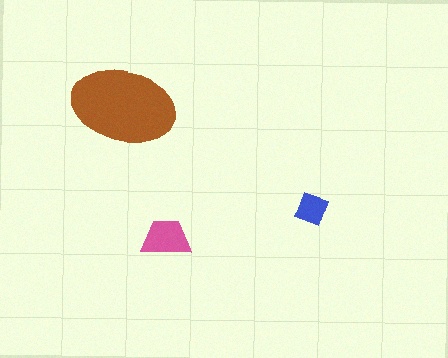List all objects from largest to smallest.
The brown ellipse, the pink trapezoid, the blue square.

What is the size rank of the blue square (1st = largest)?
3rd.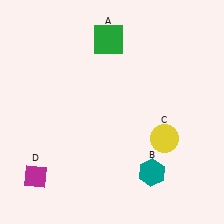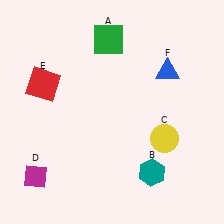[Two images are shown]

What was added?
A red square (E), a blue triangle (F) were added in Image 2.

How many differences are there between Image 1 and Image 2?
There are 2 differences between the two images.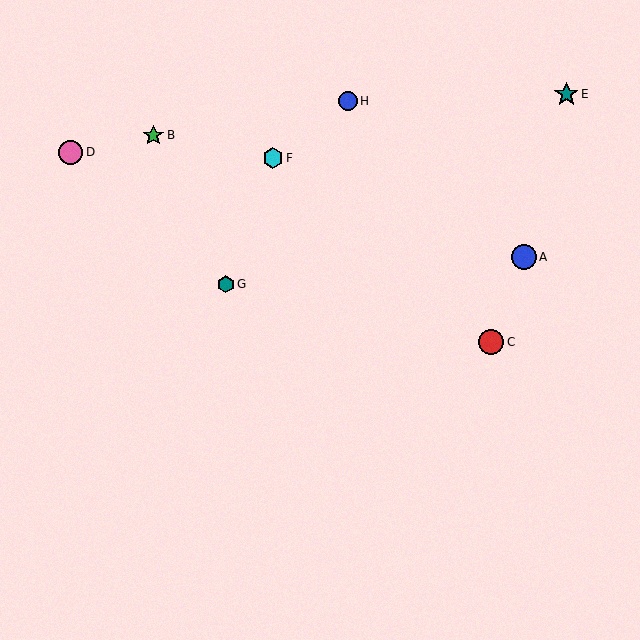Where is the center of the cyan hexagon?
The center of the cyan hexagon is at (273, 158).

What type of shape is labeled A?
Shape A is a blue circle.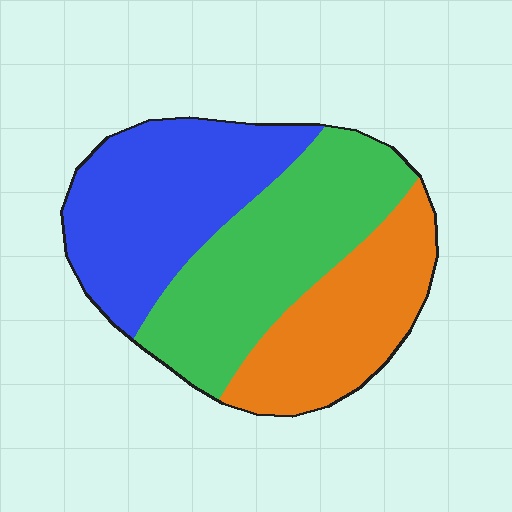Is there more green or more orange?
Green.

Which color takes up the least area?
Orange, at roughly 30%.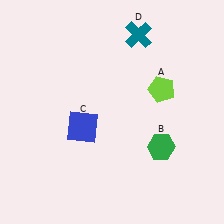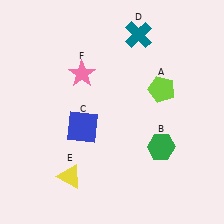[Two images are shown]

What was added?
A yellow triangle (E), a pink star (F) were added in Image 2.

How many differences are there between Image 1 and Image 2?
There are 2 differences between the two images.